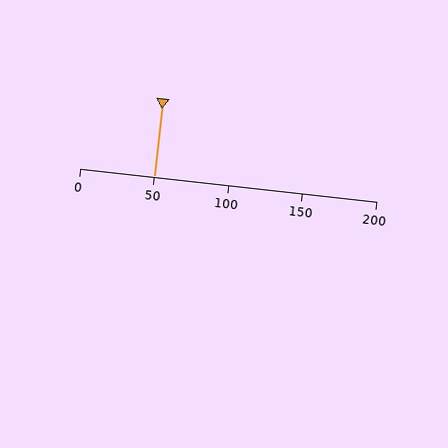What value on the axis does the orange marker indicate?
The marker indicates approximately 50.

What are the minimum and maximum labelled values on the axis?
The axis runs from 0 to 200.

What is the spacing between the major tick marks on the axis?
The major ticks are spaced 50 apart.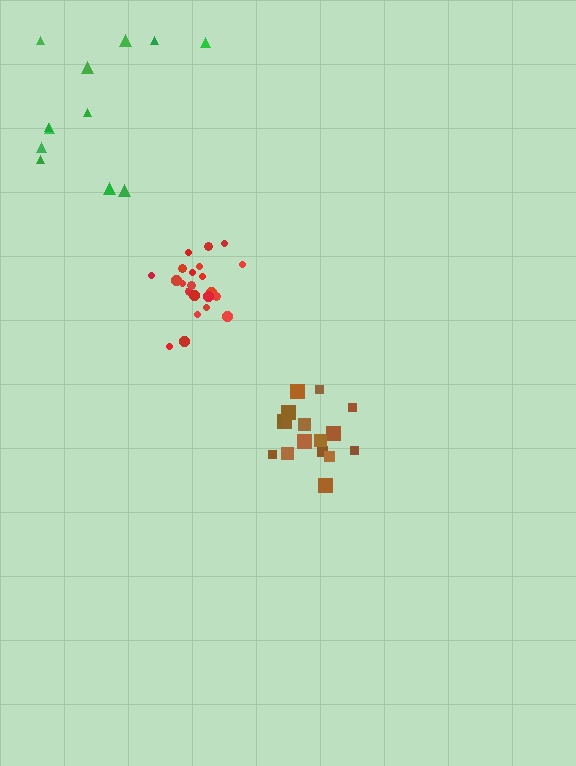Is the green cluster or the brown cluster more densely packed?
Brown.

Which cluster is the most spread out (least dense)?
Green.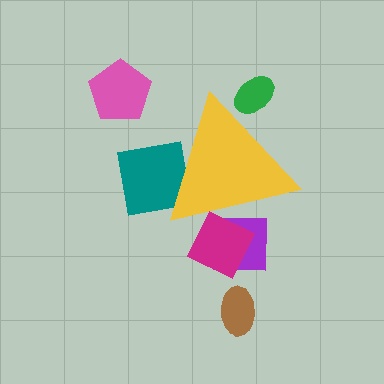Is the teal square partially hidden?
Yes, the teal square is partially hidden behind the yellow triangle.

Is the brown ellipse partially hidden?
No, the brown ellipse is fully visible.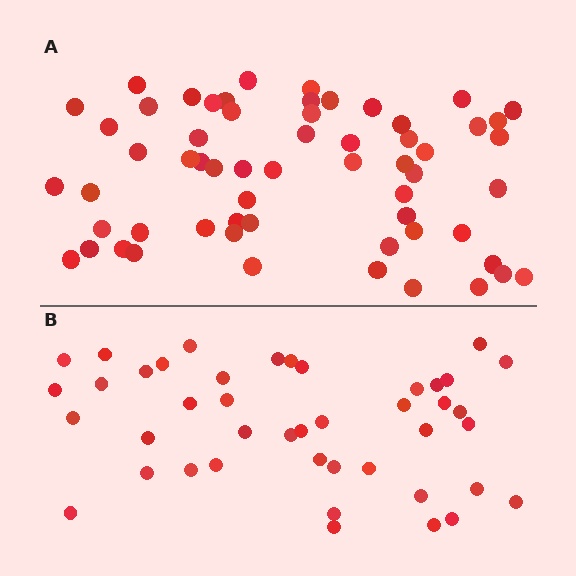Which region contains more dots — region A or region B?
Region A (the top region) has more dots.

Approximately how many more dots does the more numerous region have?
Region A has approximately 15 more dots than region B.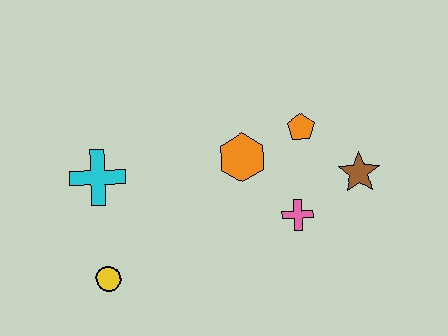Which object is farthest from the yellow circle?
The brown star is farthest from the yellow circle.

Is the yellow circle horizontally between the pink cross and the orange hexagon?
No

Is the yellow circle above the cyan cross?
No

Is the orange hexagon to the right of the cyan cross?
Yes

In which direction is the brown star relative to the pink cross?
The brown star is to the right of the pink cross.